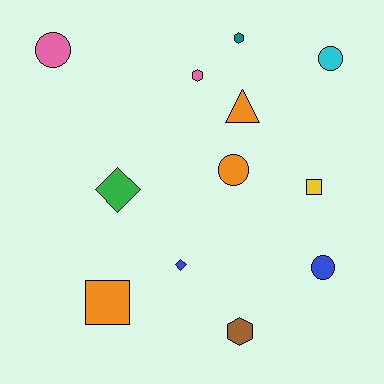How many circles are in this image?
There are 4 circles.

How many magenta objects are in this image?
There are no magenta objects.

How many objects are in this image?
There are 12 objects.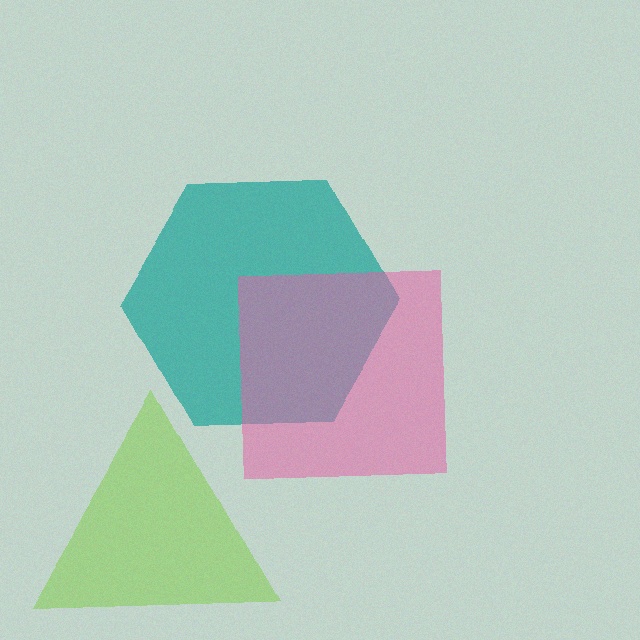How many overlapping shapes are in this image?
There are 3 overlapping shapes in the image.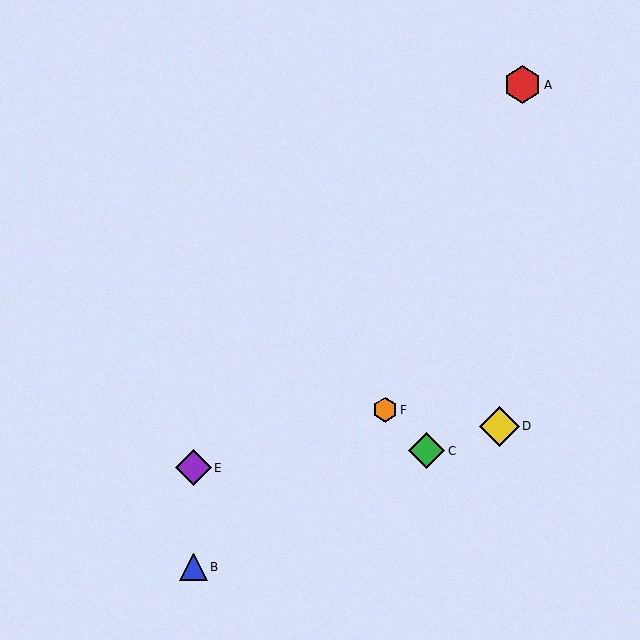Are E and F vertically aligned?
No, E is at x≈193 and F is at x≈385.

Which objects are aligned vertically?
Objects B, E are aligned vertically.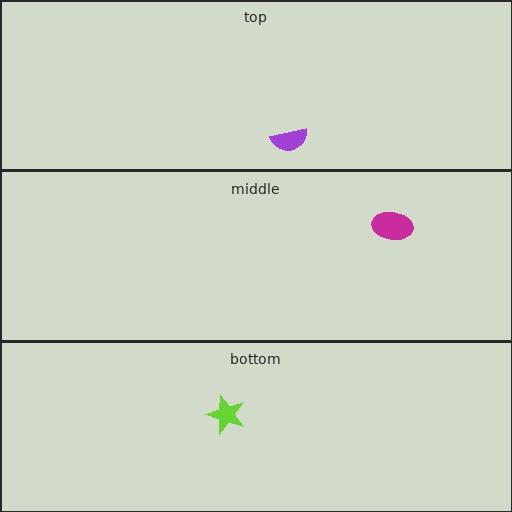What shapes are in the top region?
The purple semicircle.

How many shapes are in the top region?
1.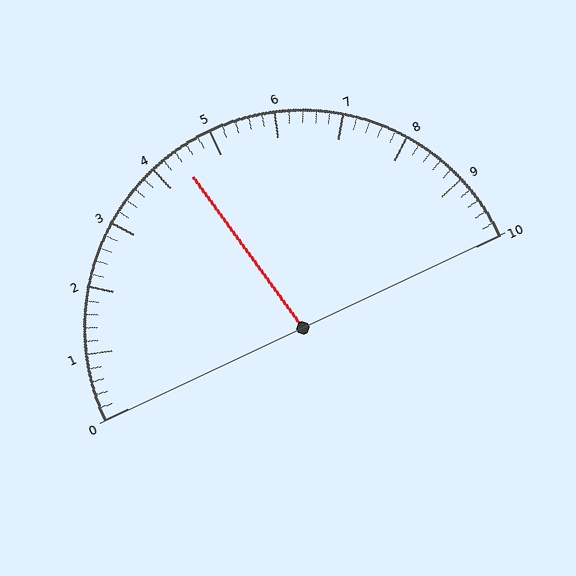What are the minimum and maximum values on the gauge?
The gauge ranges from 0 to 10.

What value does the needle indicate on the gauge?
The needle indicates approximately 4.4.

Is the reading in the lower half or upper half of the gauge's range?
The reading is in the lower half of the range (0 to 10).